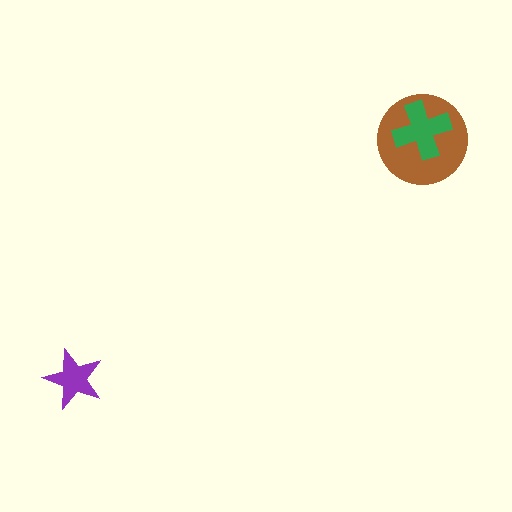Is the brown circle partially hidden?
Yes, it is partially covered by another shape.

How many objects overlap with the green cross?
1 object overlaps with the green cross.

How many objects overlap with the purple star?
0 objects overlap with the purple star.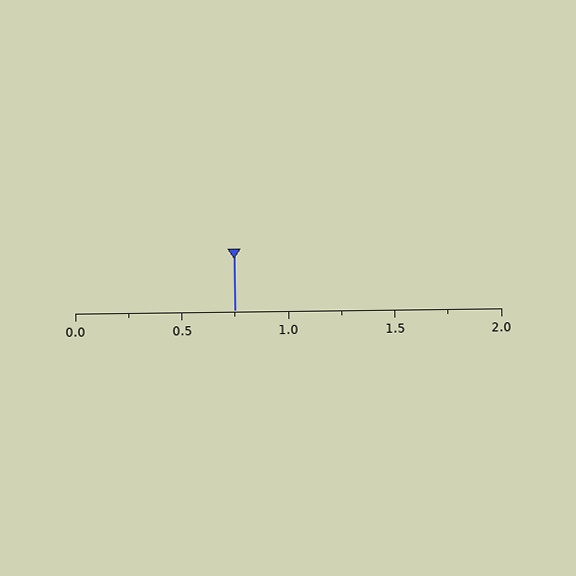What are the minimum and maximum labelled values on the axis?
The axis runs from 0.0 to 2.0.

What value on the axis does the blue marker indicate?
The marker indicates approximately 0.75.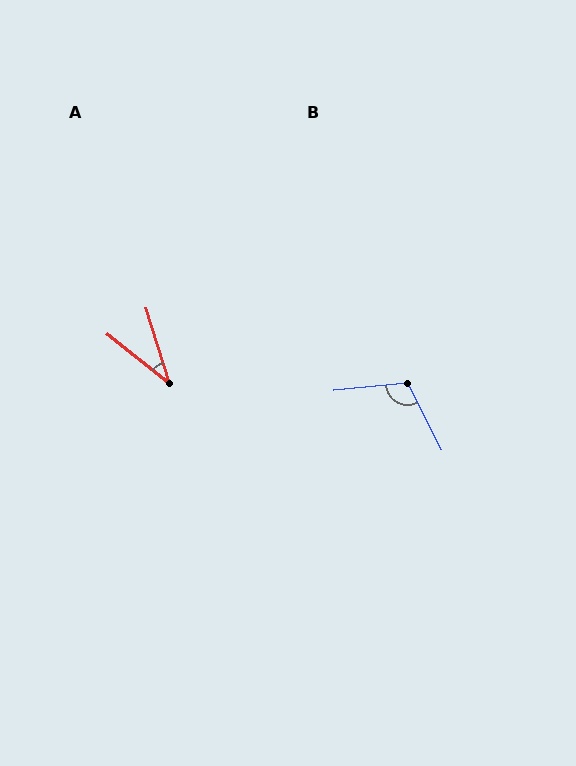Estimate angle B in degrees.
Approximately 111 degrees.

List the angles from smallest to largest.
A (35°), B (111°).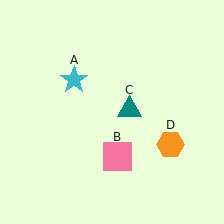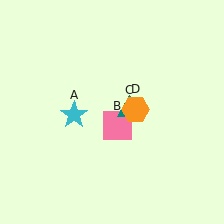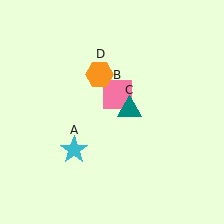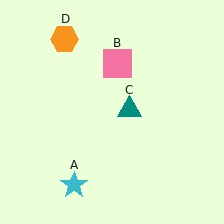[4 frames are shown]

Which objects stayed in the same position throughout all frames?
Teal triangle (object C) remained stationary.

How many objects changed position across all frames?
3 objects changed position: cyan star (object A), pink square (object B), orange hexagon (object D).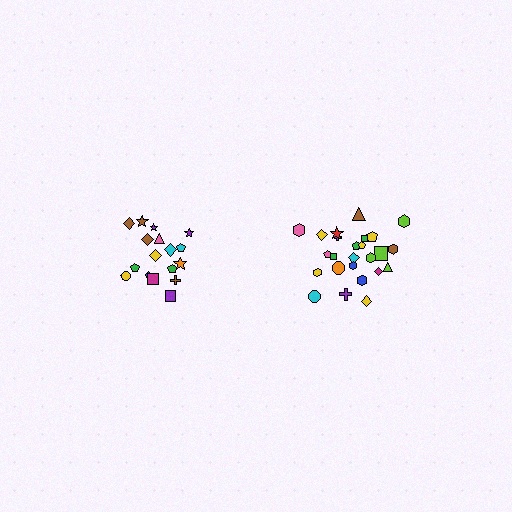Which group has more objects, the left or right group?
The right group.